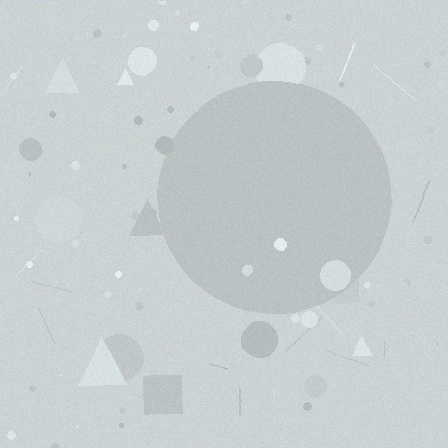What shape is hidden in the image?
A circle is hidden in the image.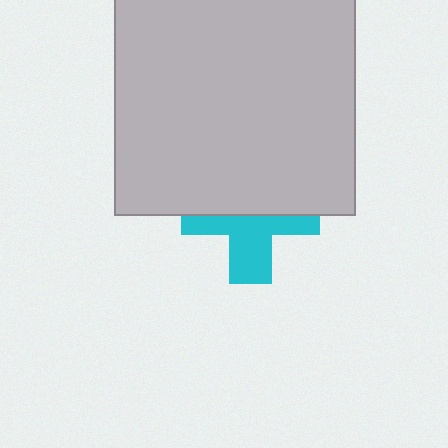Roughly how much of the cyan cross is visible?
About half of it is visible (roughly 48%).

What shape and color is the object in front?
The object in front is a light gray rectangle.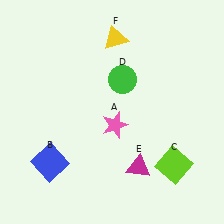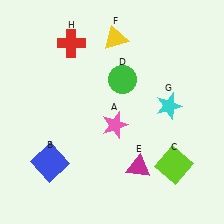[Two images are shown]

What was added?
A cyan star (G), a red cross (H) were added in Image 2.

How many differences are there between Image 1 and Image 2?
There are 2 differences between the two images.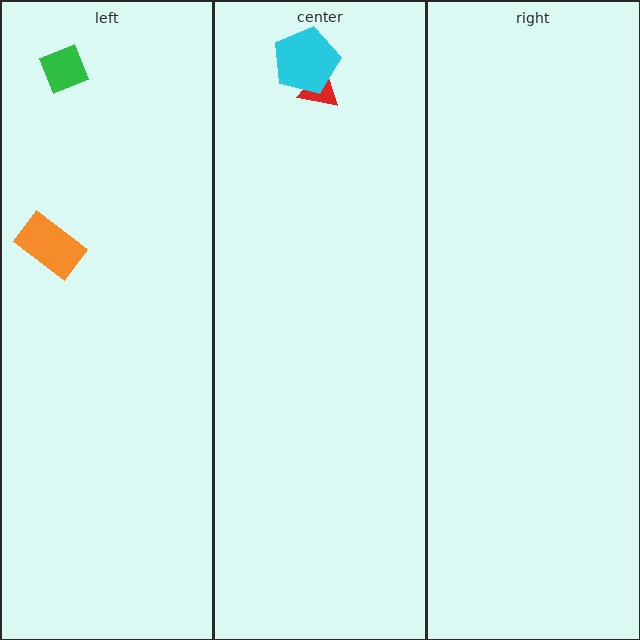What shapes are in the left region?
The green diamond, the orange rectangle.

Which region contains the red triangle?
The center region.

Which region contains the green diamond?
The left region.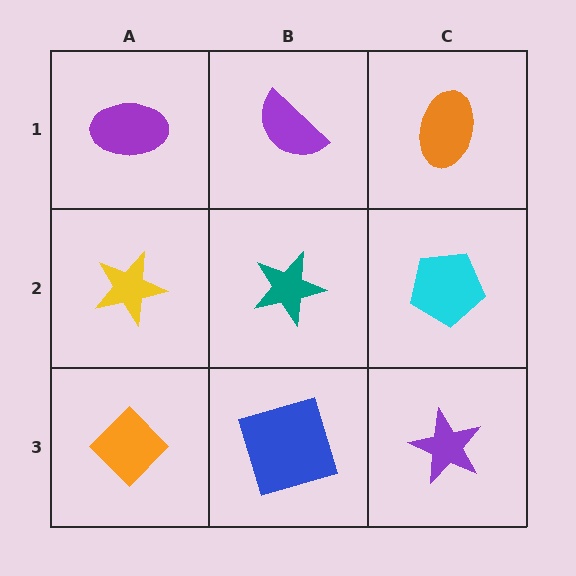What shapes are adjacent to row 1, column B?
A teal star (row 2, column B), a purple ellipse (row 1, column A), an orange ellipse (row 1, column C).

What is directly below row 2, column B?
A blue square.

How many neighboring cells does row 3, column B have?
3.